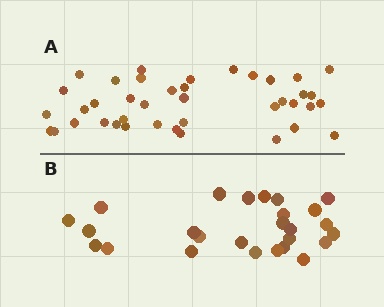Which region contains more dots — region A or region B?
Region A (the top region) has more dots.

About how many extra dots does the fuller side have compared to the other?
Region A has approximately 15 more dots than region B.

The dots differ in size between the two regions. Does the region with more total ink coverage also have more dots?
No. Region B has more total ink coverage because its dots are larger, but region A actually contains more individual dots. Total area can be misleading — the number of items is what matters here.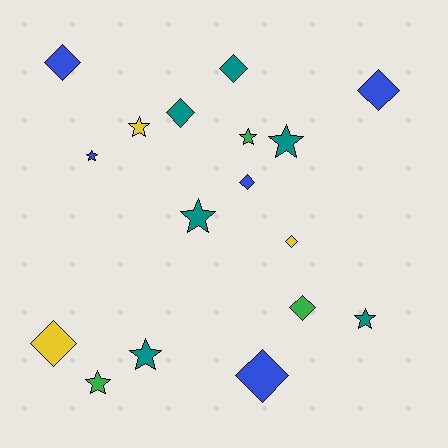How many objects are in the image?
There are 17 objects.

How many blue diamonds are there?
There are 4 blue diamonds.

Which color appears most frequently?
Teal, with 6 objects.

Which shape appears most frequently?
Diamond, with 9 objects.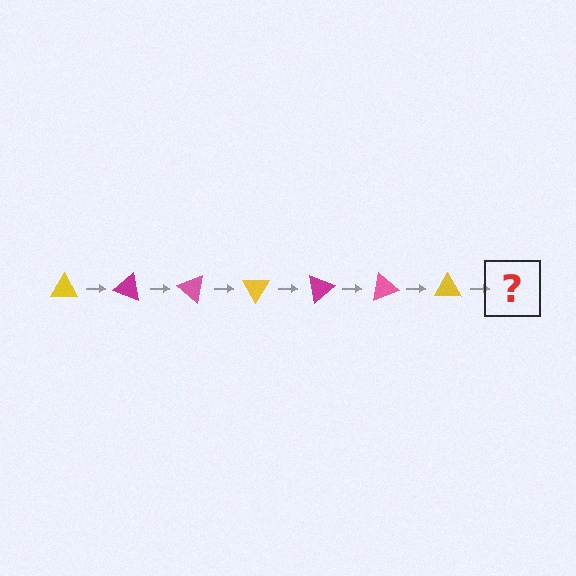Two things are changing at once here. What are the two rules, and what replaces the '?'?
The two rules are that it rotates 20 degrees each step and the color cycles through yellow, magenta, and pink. The '?' should be a magenta triangle, rotated 140 degrees from the start.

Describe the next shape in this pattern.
It should be a magenta triangle, rotated 140 degrees from the start.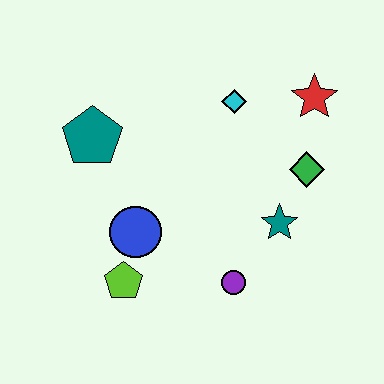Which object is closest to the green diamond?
The teal star is closest to the green diamond.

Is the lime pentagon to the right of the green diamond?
No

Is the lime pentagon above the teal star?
No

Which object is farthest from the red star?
The lime pentagon is farthest from the red star.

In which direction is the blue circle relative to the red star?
The blue circle is to the left of the red star.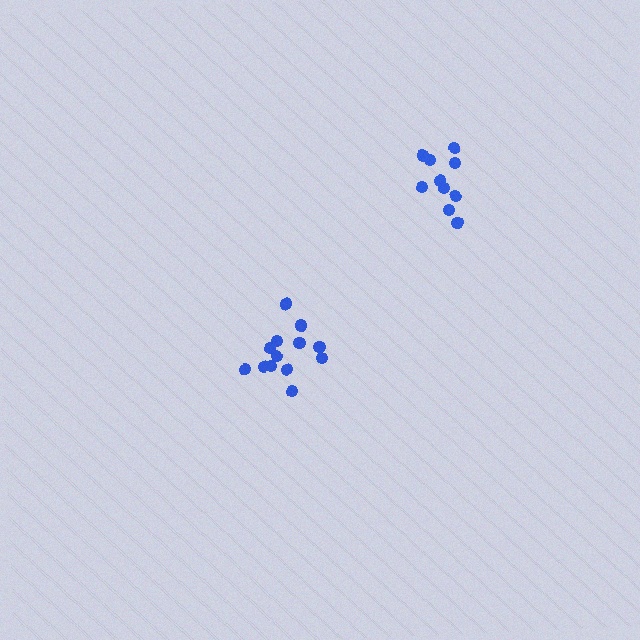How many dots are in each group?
Group 1: 13 dots, Group 2: 10 dots (23 total).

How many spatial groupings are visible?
There are 2 spatial groupings.